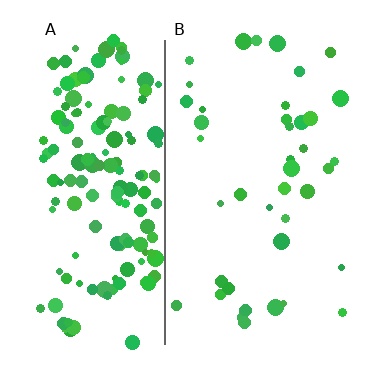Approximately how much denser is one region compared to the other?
Approximately 4.1× — region A over region B.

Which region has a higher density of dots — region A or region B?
A (the left).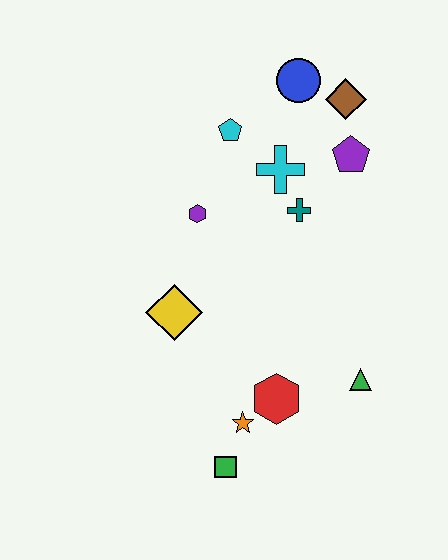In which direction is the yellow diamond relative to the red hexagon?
The yellow diamond is to the left of the red hexagon.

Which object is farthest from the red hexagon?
The blue circle is farthest from the red hexagon.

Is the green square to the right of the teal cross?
No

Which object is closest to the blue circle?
The brown diamond is closest to the blue circle.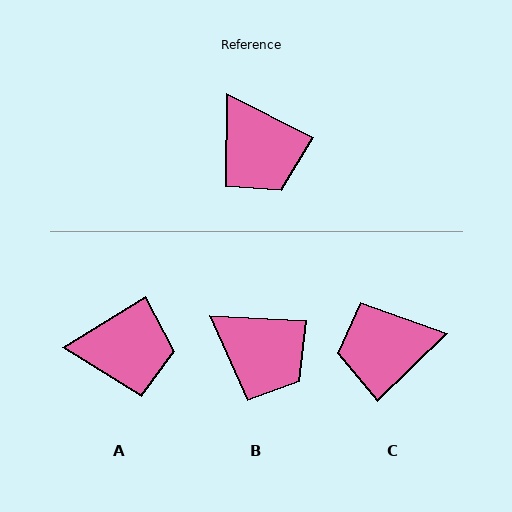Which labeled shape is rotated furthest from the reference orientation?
C, about 109 degrees away.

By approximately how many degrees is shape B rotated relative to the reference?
Approximately 24 degrees counter-clockwise.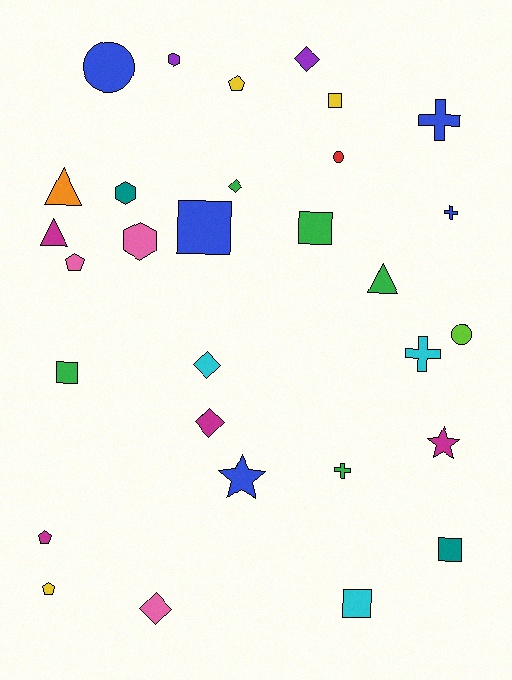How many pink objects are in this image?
There are 3 pink objects.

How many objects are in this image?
There are 30 objects.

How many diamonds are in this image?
There are 5 diamonds.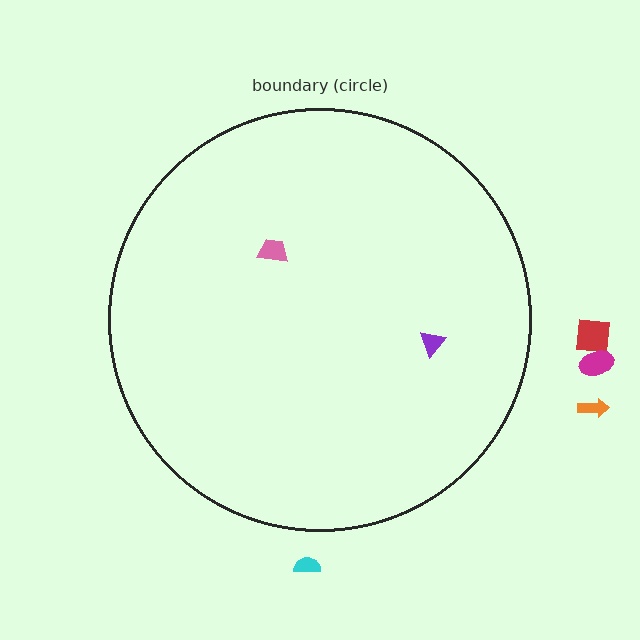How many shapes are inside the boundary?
2 inside, 4 outside.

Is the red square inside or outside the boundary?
Outside.